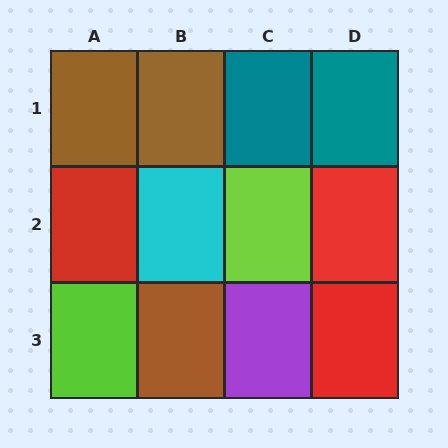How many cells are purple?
1 cell is purple.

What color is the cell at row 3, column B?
Brown.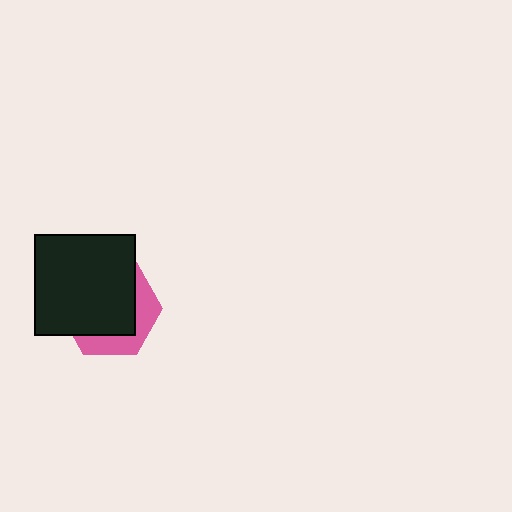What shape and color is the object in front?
The object in front is a black square.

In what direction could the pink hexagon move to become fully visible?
The pink hexagon could move toward the lower-right. That would shift it out from behind the black square entirely.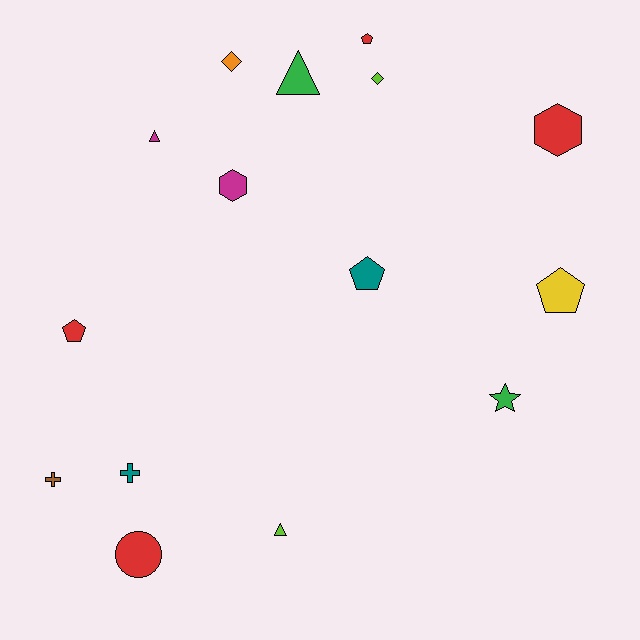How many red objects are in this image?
There are 4 red objects.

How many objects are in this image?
There are 15 objects.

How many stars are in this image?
There is 1 star.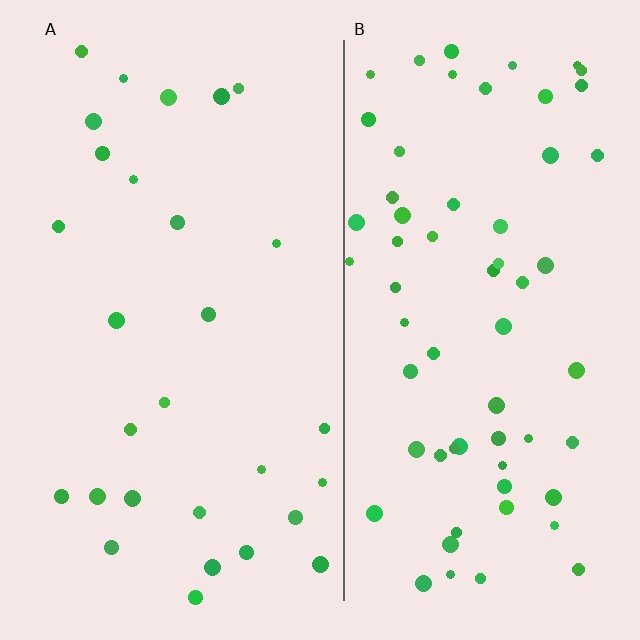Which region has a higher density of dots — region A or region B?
B (the right).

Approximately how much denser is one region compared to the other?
Approximately 2.2× — region B over region A.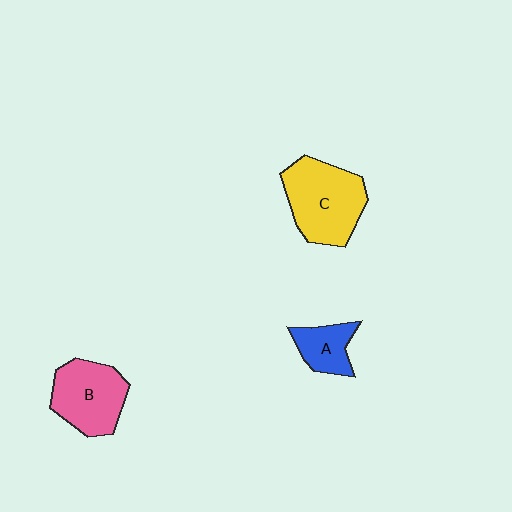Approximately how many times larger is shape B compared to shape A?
Approximately 1.8 times.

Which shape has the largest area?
Shape C (yellow).